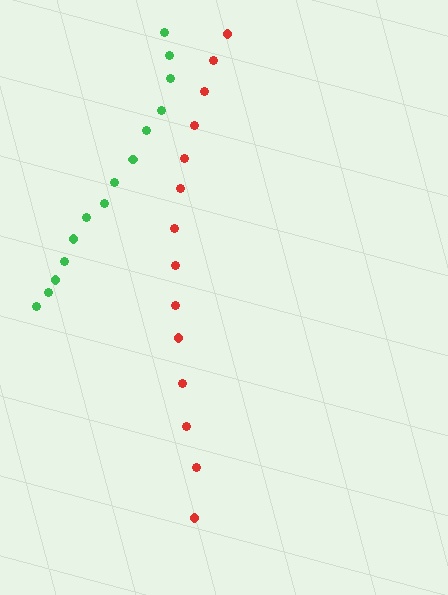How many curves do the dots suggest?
There are 2 distinct paths.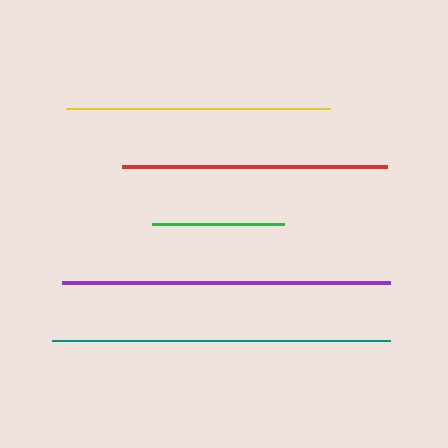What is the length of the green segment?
The green segment is approximately 132 pixels long.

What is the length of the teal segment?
The teal segment is approximately 338 pixels long.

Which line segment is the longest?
The teal line is the longest at approximately 338 pixels.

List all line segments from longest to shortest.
From longest to shortest: teal, purple, red, yellow, green.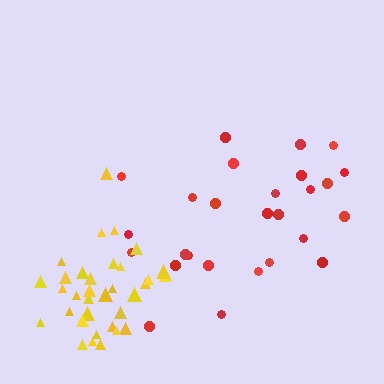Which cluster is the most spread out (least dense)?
Red.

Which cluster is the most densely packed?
Yellow.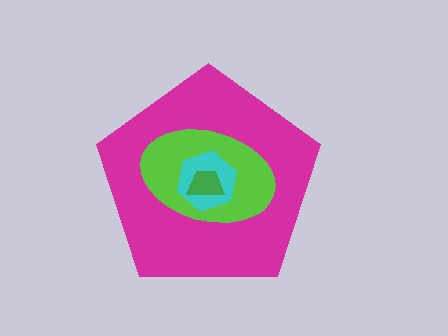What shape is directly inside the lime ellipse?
The cyan hexagon.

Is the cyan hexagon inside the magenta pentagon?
Yes.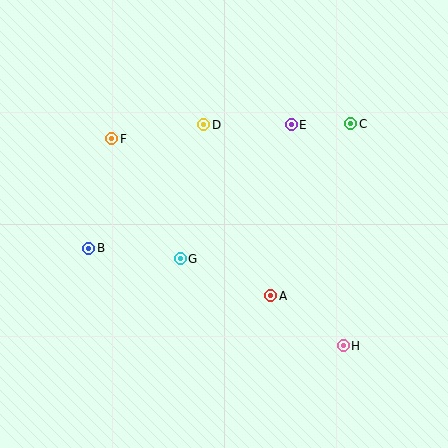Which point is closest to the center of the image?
Point G at (180, 259) is closest to the center.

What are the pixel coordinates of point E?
Point E is at (291, 125).